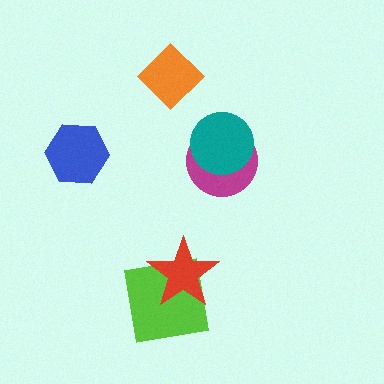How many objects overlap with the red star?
1 object overlaps with the red star.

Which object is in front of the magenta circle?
The teal circle is in front of the magenta circle.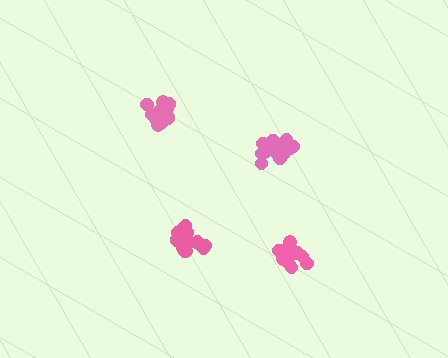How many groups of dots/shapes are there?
There are 4 groups.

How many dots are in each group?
Group 1: 16 dots, Group 2: 17 dots, Group 3: 18 dots, Group 4: 19 dots (70 total).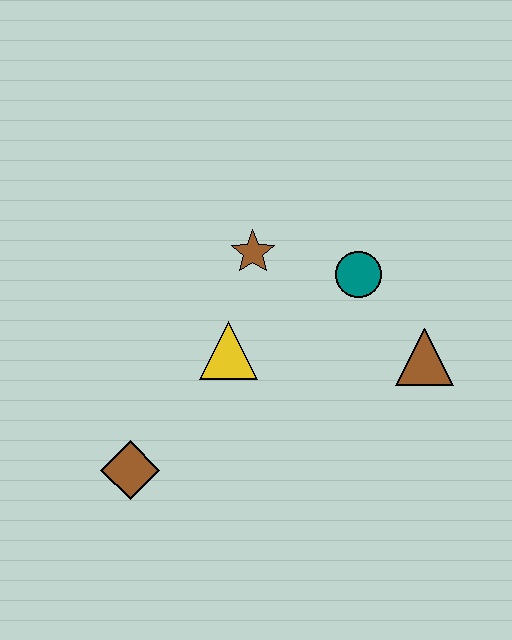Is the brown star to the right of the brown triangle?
No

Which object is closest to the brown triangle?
The teal circle is closest to the brown triangle.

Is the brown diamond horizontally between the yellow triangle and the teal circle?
No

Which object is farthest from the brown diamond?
The brown triangle is farthest from the brown diamond.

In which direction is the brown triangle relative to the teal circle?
The brown triangle is below the teal circle.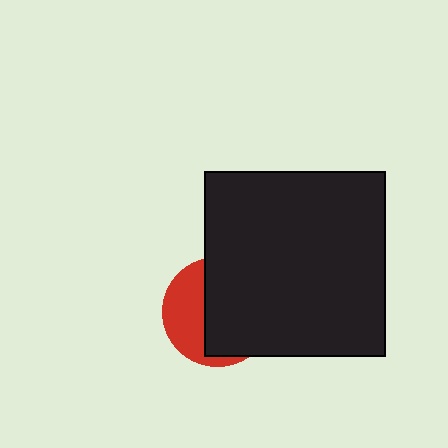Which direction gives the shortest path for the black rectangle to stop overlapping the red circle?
Moving right gives the shortest separation.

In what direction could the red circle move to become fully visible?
The red circle could move left. That would shift it out from behind the black rectangle entirely.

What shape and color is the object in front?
The object in front is a black rectangle.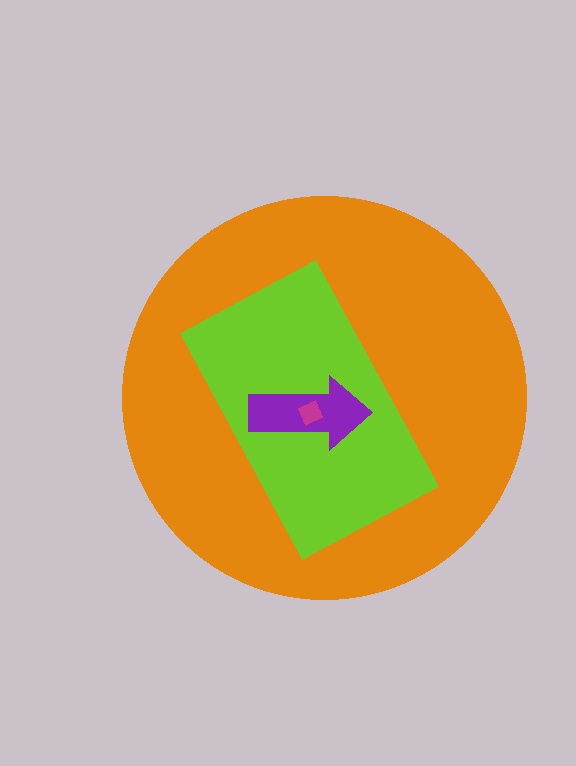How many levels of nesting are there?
4.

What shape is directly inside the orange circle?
The lime rectangle.